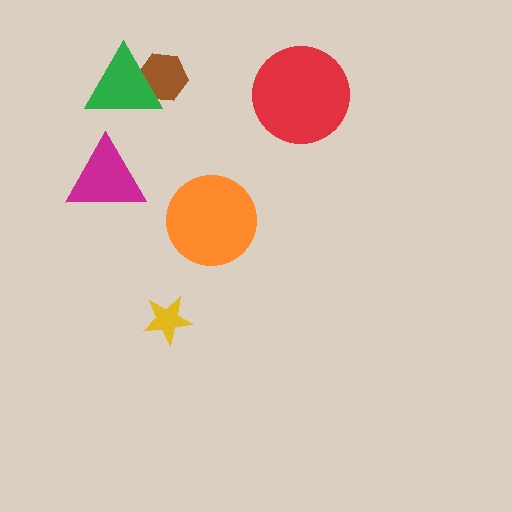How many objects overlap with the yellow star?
0 objects overlap with the yellow star.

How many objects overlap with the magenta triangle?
0 objects overlap with the magenta triangle.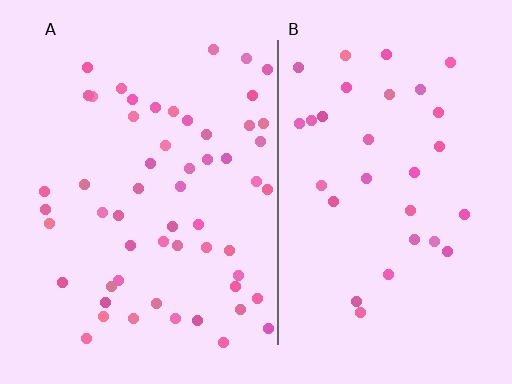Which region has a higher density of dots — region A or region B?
A (the left).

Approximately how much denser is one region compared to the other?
Approximately 1.8× — region A over region B.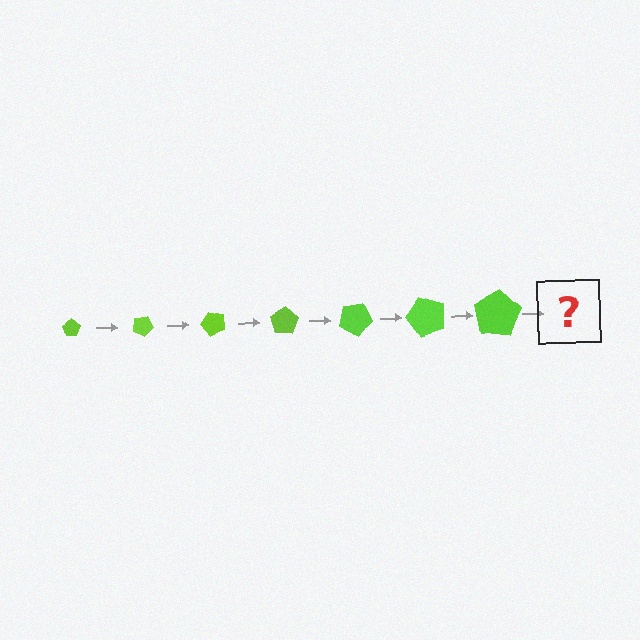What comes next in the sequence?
The next element should be a pentagon, larger than the previous one and rotated 175 degrees from the start.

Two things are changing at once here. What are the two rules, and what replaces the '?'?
The two rules are that the pentagon grows larger each step and it rotates 25 degrees each step. The '?' should be a pentagon, larger than the previous one and rotated 175 degrees from the start.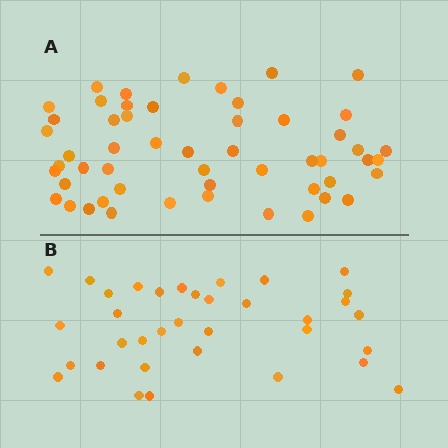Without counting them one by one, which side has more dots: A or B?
Region A (the top region) has more dots.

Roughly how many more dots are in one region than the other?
Region A has approximately 20 more dots than region B.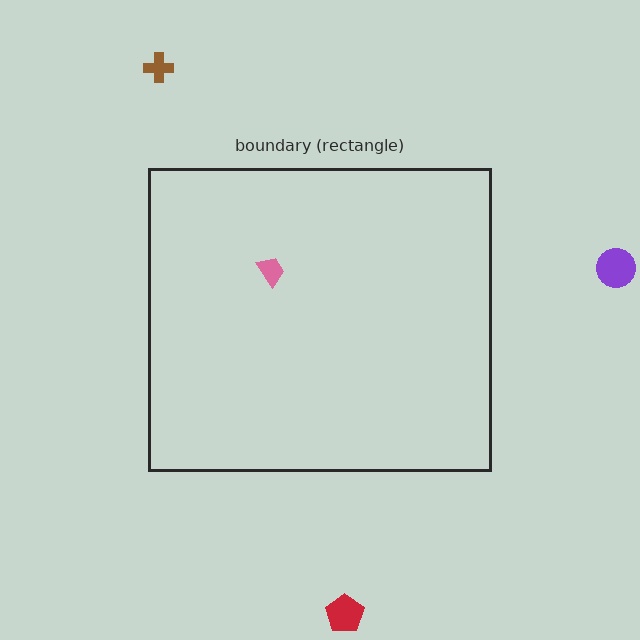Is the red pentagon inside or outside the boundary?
Outside.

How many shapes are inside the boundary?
1 inside, 3 outside.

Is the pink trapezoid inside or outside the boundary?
Inside.